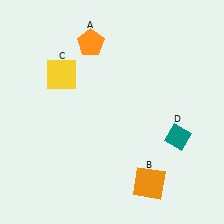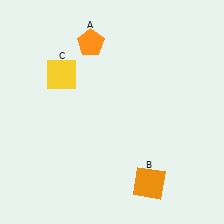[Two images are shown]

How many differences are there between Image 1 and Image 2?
There is 1 difference between the two images.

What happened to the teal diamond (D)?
The teal diamond (D) was removed in Image 2. It was in the bottom-right area of Image 1.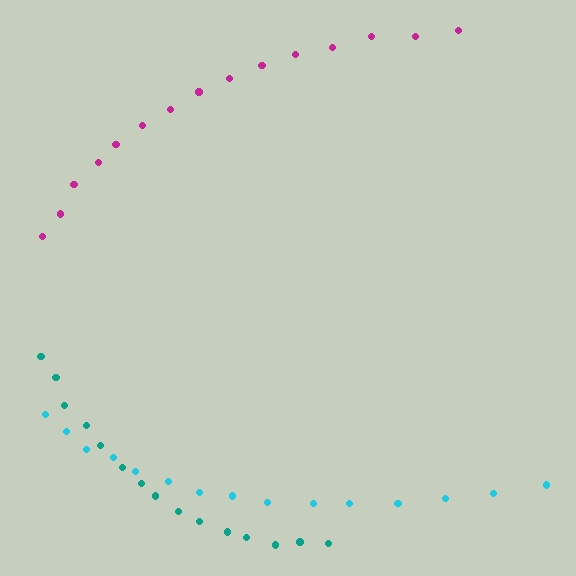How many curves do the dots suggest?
There are 3 distinct paths.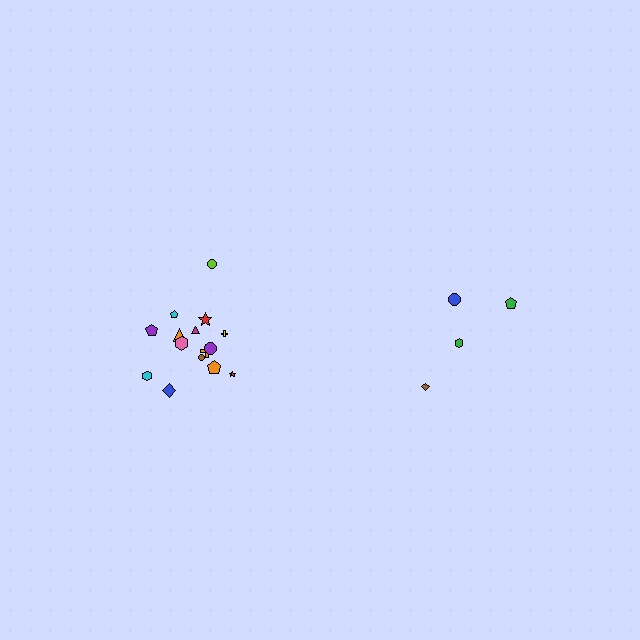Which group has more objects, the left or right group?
The left group.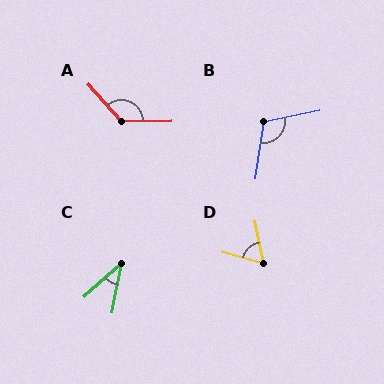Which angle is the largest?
A, at approximately 131 degrees.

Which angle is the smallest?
C, at approximately 37 degrees.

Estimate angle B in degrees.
Approximately 109 degrees.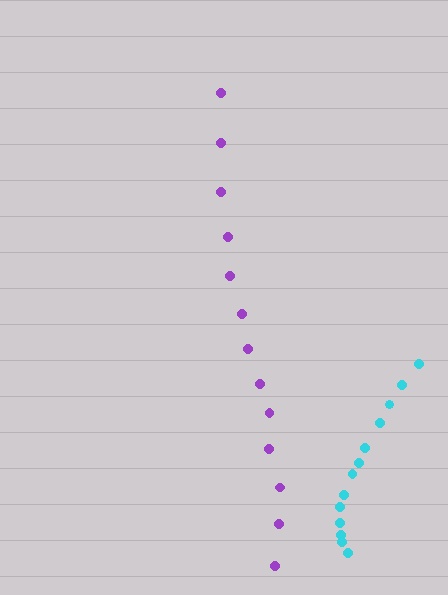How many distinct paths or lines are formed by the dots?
There are 2 distinct paths.